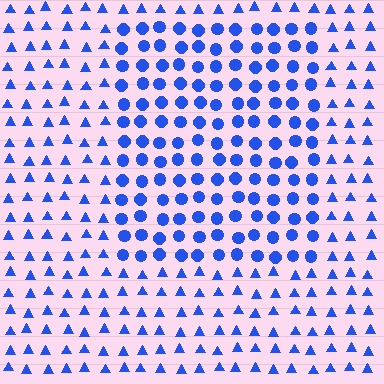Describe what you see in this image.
The image is filled with small blue elements arranged in a uniform grid. A rectangle-shaped region contains circles, while the surrounding area contains triangles. The boundary is defined purely by the change in element shape.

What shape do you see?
I see a rectangle.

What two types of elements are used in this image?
The image uses circles inside the rectangle region and triangles outside it.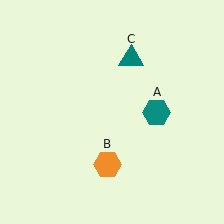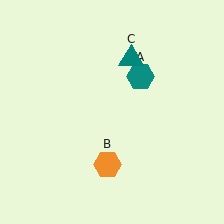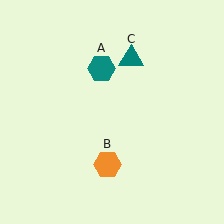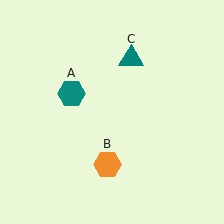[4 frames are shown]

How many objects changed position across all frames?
1 object changed position: teal hexagon (object A).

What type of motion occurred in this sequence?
The teal hexagon (object A) rotated counterclockwise around the center of the scene.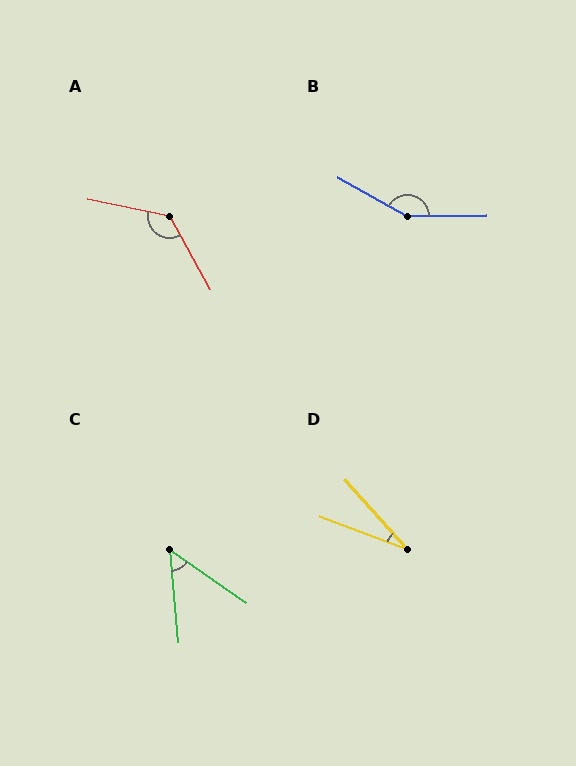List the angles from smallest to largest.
D (28°), C (49°), A (131°), B (150°).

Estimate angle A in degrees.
Approximately 131 degrees.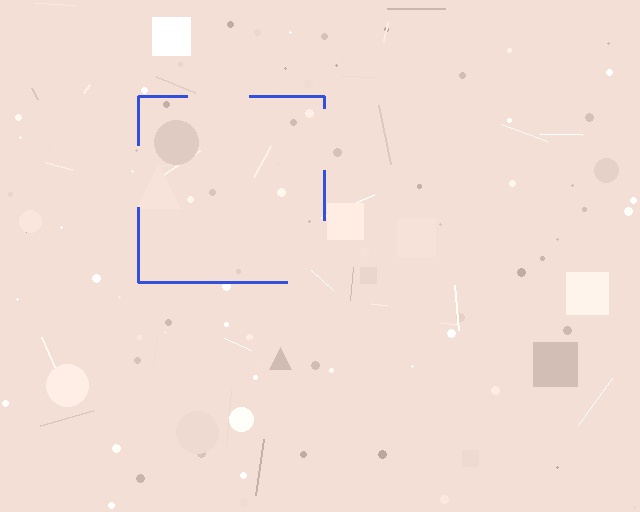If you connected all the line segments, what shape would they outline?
They would outline a square.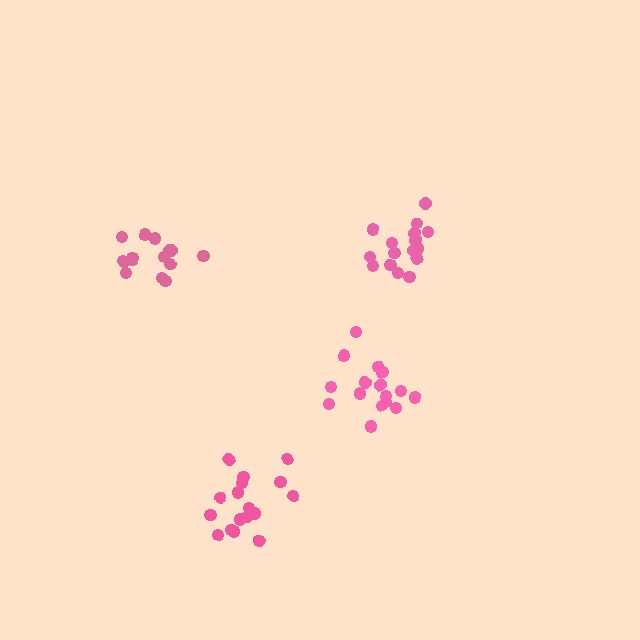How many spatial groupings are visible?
There are 4 spatial groupings.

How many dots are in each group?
Group 1: 16 dots, Group 2: 17 dots, Group 3: 16 dots, Group 4: 14 dots (63 total).